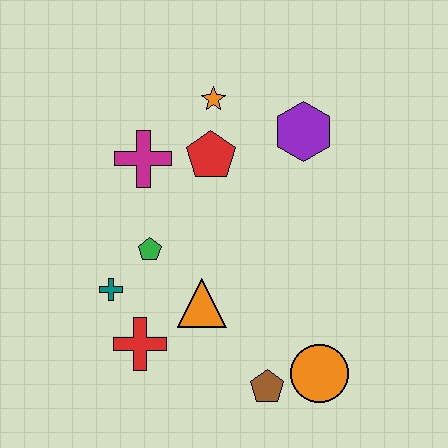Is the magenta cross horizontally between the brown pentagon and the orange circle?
No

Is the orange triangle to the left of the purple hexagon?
Yes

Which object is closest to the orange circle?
The brown pentagon is closest to the orange circle.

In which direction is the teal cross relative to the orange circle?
The teal cross is to the left of the orange circle.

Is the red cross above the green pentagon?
No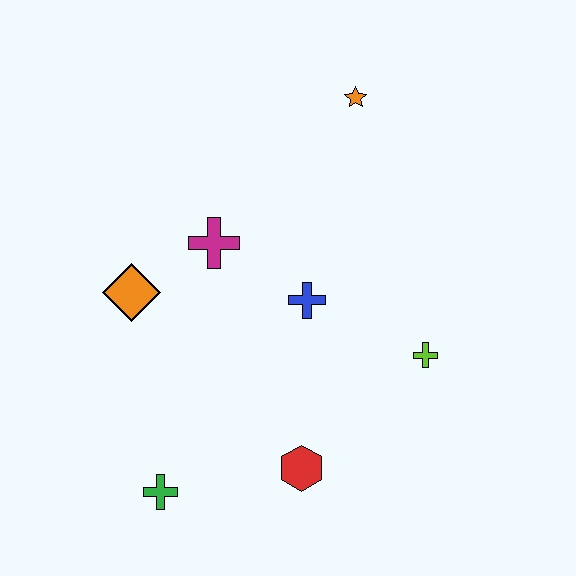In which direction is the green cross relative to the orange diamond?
The green cross is below the orange diamond.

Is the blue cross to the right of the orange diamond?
Yes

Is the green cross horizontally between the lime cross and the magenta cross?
No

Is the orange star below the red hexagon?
No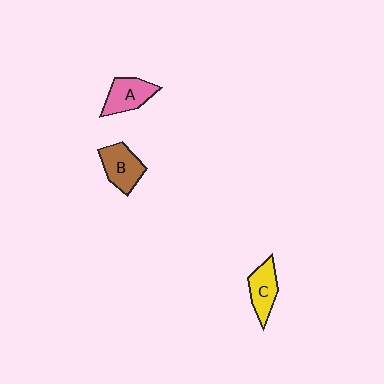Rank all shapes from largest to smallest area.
From largest to smallest: B (brown), A (pink), C (yellow).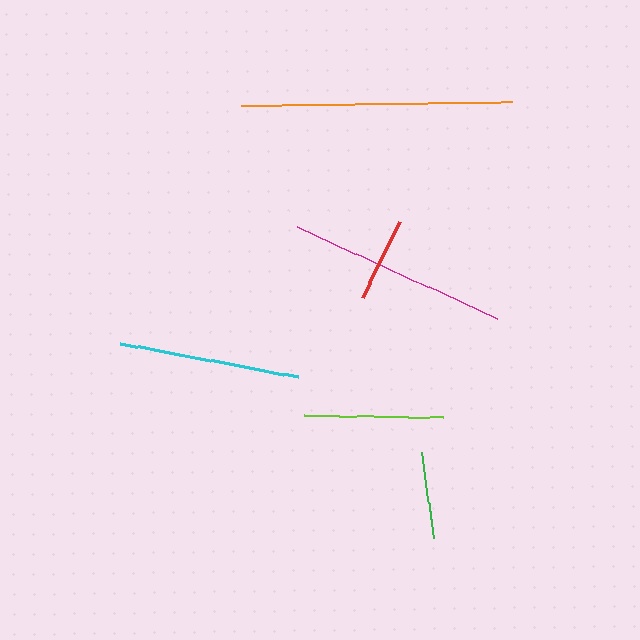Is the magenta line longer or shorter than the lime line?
The magenta line is longer than the lime line.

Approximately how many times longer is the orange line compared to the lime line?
The orange line is approximately 2.0 times the length of the lime line.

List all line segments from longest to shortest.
From longest to shortest: orange, magenta, cyan, lime, green, red.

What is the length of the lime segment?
The lime segment is approximately 139 pixels long.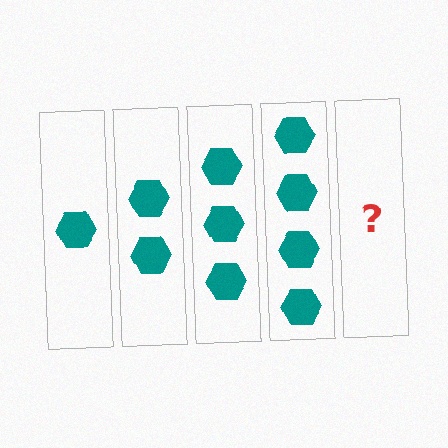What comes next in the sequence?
The next element should be 5 hexagons.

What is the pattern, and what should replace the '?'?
The pattern is that each step adds one more hexagon. The '?' should be 5 hexagons.